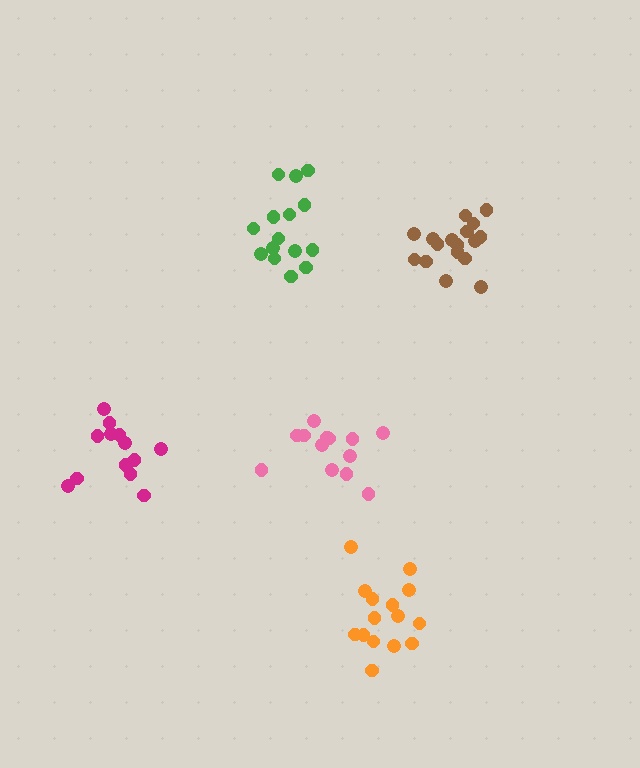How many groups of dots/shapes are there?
There are 5 groups.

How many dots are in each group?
Group 1: 13 dots, Group 2: 17 dots, Group 3: 15 dots, Group 4: 13 dots, Group 5: 15 dots (73 total).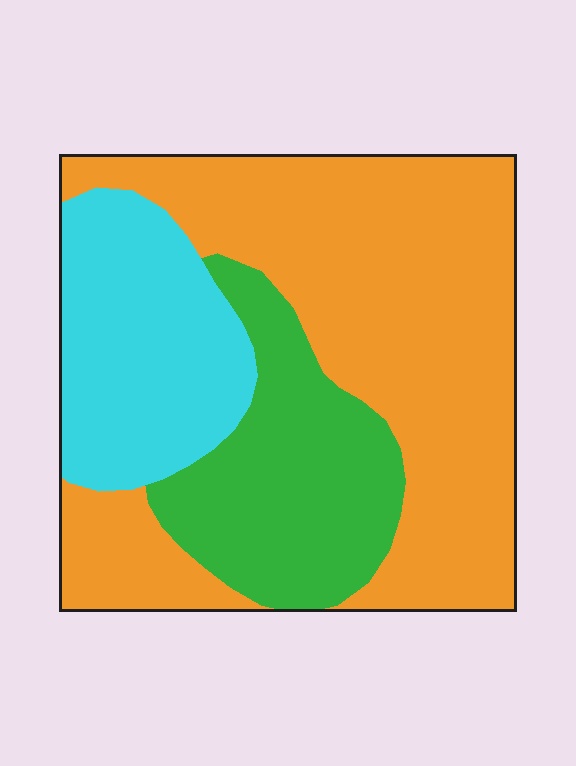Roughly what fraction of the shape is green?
Green takes up about one quarter (1/4) of the shape.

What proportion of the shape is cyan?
Cyan covers 22% of the shape.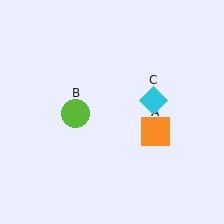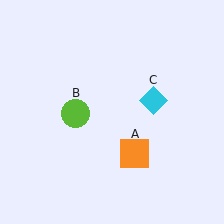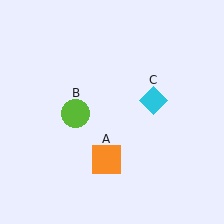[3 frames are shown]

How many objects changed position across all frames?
1 object changed position: orange square (object A).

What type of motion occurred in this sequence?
The orange square (object A) rotated clockwise around the center of the scene.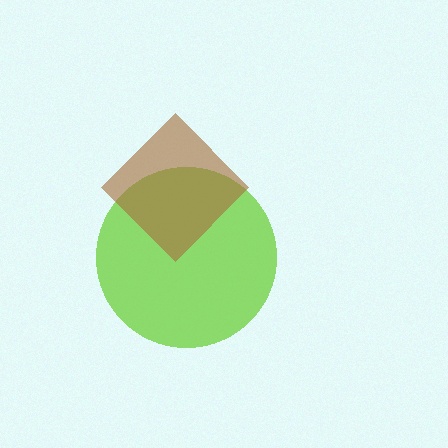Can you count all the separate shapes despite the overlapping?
Yes, there are 2 separate shapes.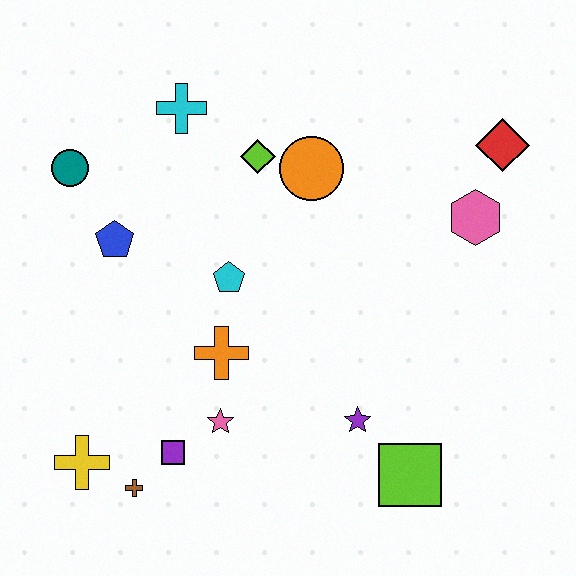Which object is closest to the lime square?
The purple star is closest to the lime square.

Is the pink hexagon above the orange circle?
No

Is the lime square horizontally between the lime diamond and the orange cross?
No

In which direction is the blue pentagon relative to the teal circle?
The blue pentagon is below the teal circle.